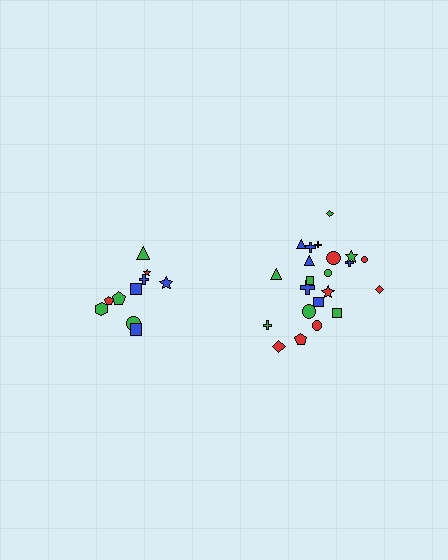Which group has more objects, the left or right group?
The right group.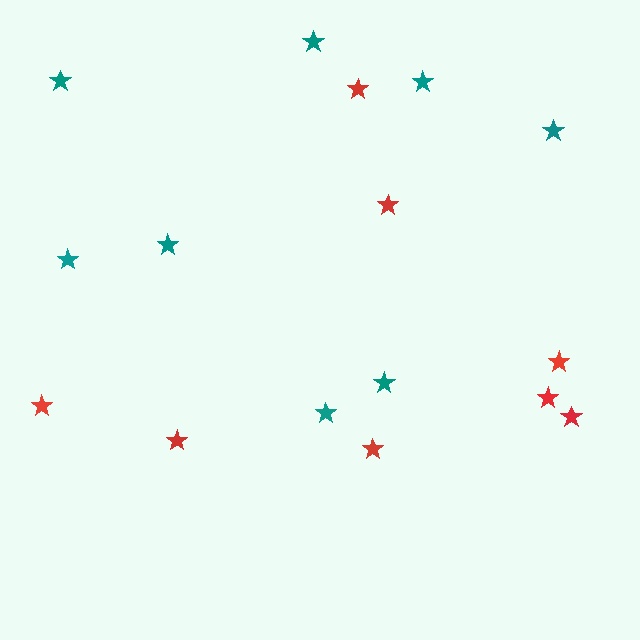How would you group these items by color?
There are 2 groups: one group of red stars (8) and one group of teal stars (8).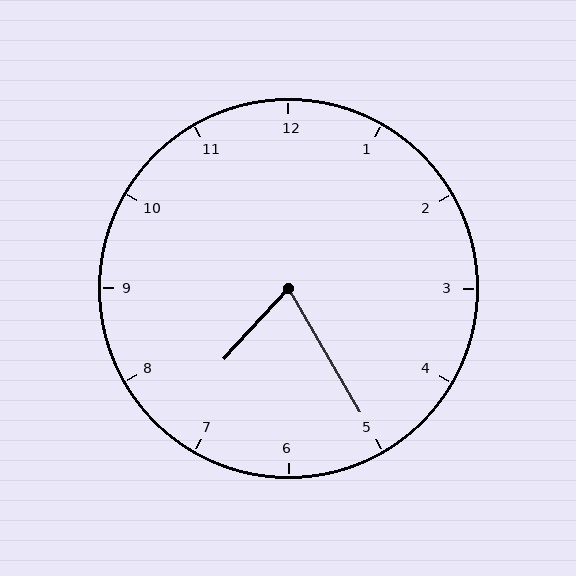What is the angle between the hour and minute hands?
Approximately 72 degrees.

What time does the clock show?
7:25.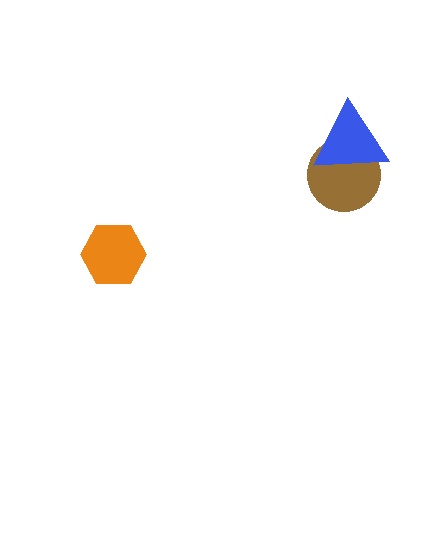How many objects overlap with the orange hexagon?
0 objects overlap with the orange hexagon.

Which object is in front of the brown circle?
The blue triangle is in front of the brown circle.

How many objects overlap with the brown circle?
1 object overlaps with the brown circle.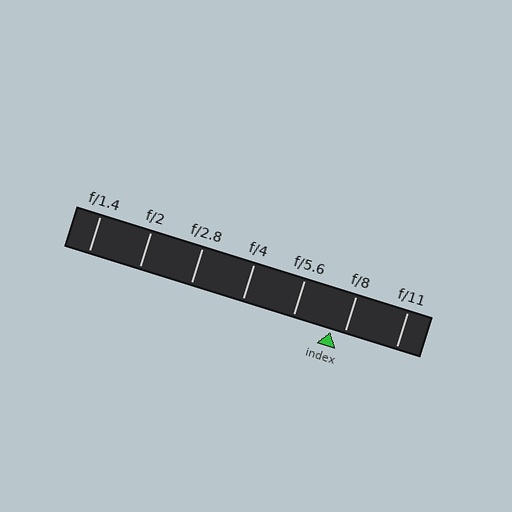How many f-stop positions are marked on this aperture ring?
There are 7 f-stop positions marked.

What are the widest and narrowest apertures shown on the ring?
The widest aperture shown is f/1.4 and the narrowest is f/11.